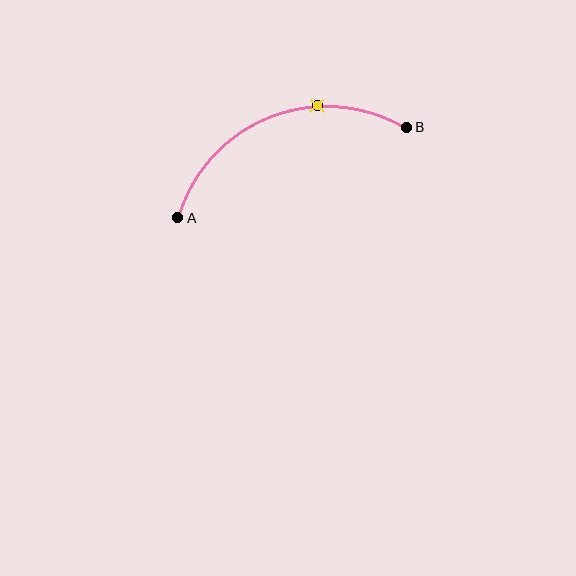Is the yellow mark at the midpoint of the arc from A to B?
No. The yellow mark lies on the arc but is closer to endpoint B. The arc midpoint would be at the point on the curve equidistant along the arc from both A and B.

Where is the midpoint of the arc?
The arc midpoint is the point on the curve farthest from the straight line joining A and B. It sits above that line.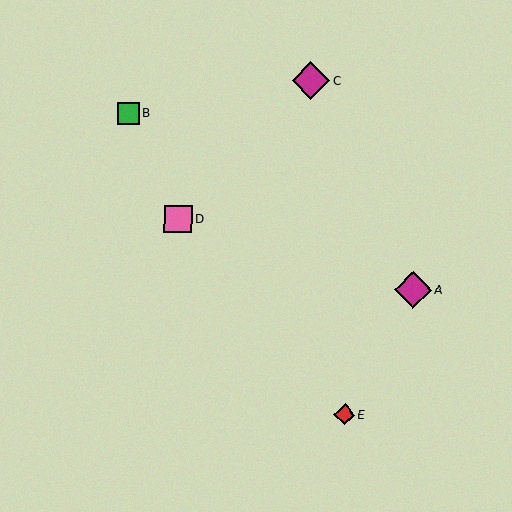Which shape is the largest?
The magenta diamond (labeled C) is the largest.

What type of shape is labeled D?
Shape D is a pink square.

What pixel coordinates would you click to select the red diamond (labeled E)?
Click at (345, 415) to select the red diamond E.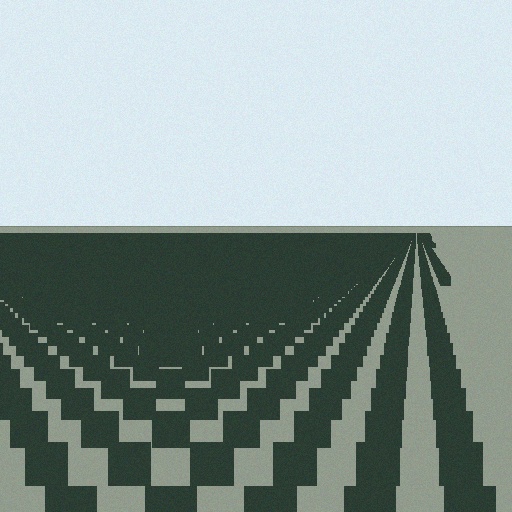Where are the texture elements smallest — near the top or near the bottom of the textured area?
Near the top.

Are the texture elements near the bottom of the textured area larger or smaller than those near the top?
Larger. Near the bottom, elements are closer to the viewer and appear at a bigger on-screen size.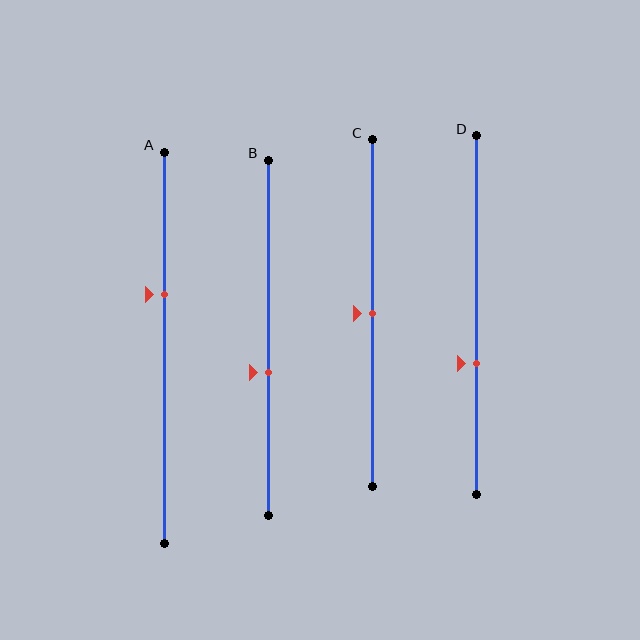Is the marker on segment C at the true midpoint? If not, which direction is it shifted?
Yes, the marker on segment C is at the true midpoint.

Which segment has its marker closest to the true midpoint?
Segment C has its marker closest to the true midpoint.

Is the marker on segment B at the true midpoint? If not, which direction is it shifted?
No, the marker on segment B is shifted downward by about 10% of the segment length.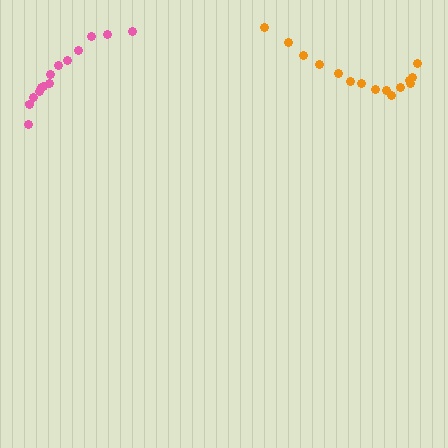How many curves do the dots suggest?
There are 2 distinct paths.